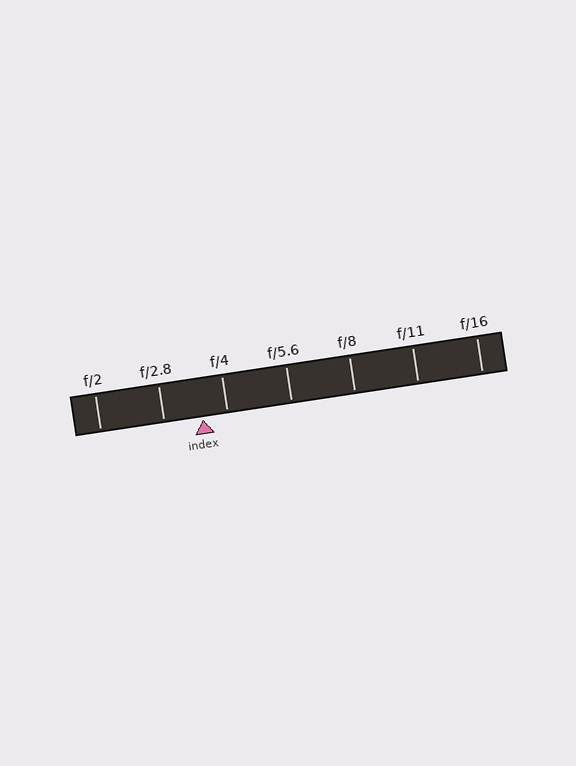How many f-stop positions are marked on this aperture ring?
There are 7 f-stop positions marked.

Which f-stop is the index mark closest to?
The index mark is closest to f/4.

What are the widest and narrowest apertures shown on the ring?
The widest aperture shown is f/2 and the narrowest is f/16.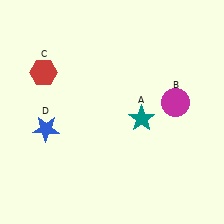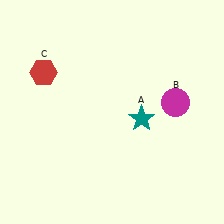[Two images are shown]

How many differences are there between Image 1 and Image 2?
There is 1 difference between the two images.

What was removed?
The blue star (D) was removed in Image 2.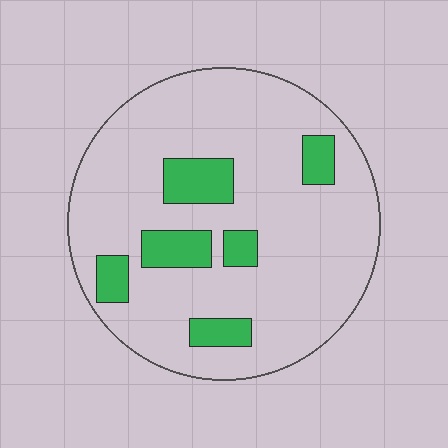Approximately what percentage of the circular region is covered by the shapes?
Approximately 15%.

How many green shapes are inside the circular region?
6.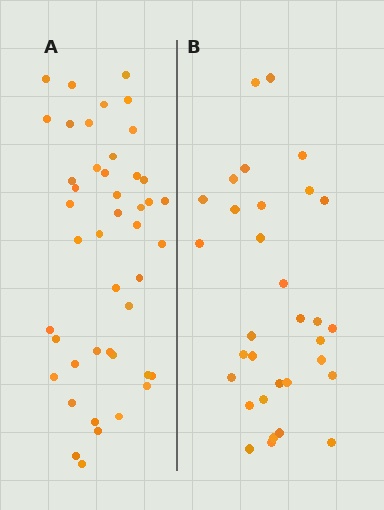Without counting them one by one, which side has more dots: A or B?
Region A (the left region) has more dots.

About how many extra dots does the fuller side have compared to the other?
Region A has approximately 15 more dots than region B.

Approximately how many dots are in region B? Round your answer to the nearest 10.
About 30 dots. (The exact count is 32, which rounds to 30.)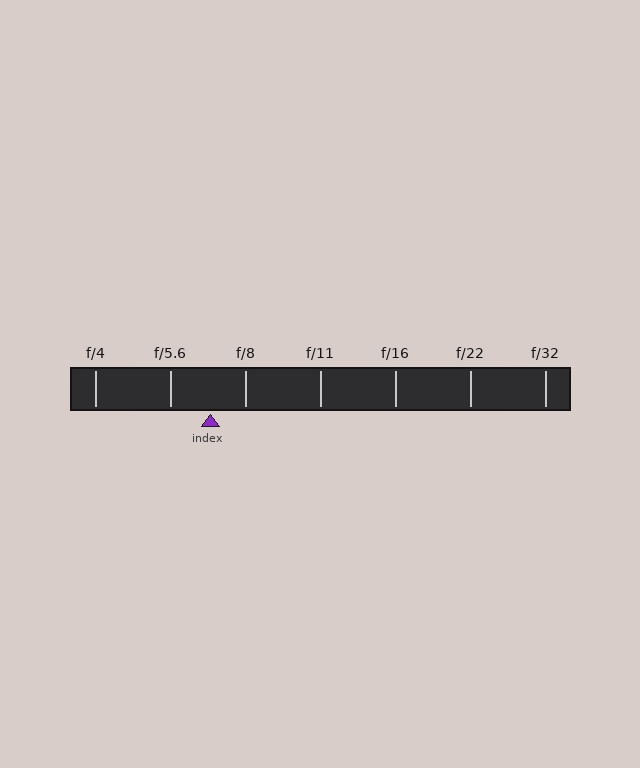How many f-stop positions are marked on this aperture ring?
There are 7 f-stop positions marked.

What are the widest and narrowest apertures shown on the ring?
The widest aperture shown is f/4 and the narrowest is f/32.